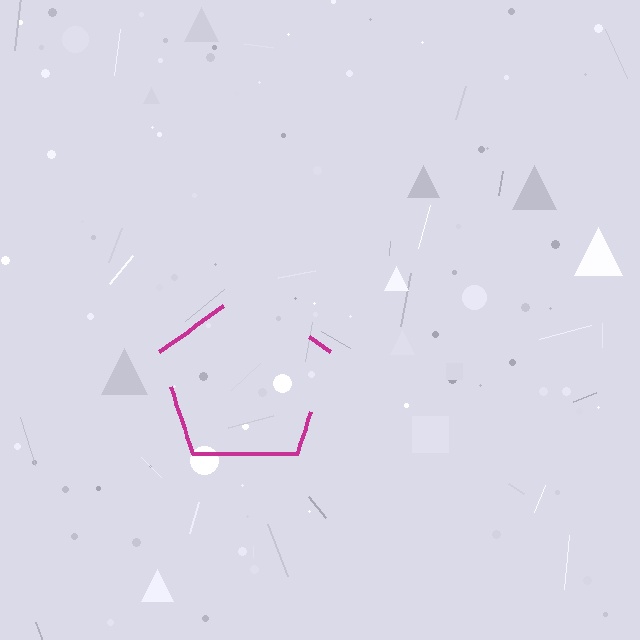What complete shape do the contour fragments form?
The contour fragments form a pentagon.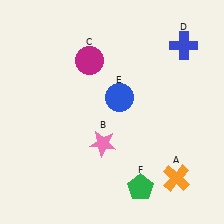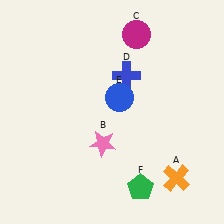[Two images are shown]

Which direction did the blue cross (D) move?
The blue cross (D) moved left.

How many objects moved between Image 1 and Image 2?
2 objects moved between the two images.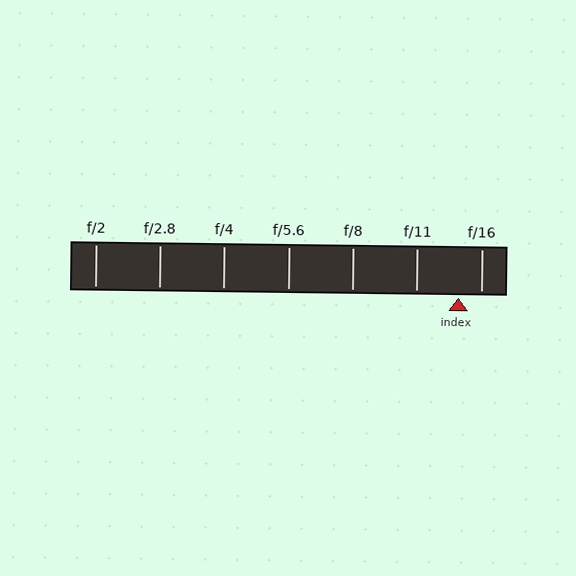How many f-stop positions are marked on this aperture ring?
There are 7 f-stop positions marked.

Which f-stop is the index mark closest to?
The index mark is closest to f/16.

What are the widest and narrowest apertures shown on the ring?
The widest aperture shown is f/2 and the narrowest is f/16.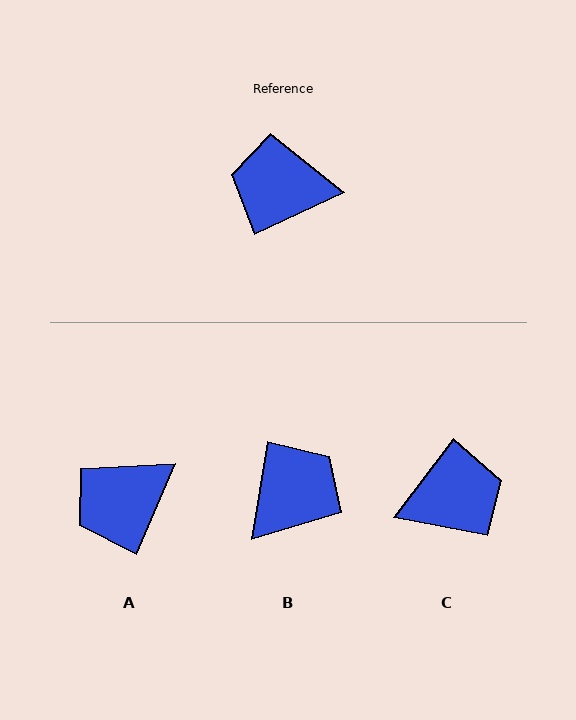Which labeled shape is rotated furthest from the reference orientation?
C, about 152 degrees away.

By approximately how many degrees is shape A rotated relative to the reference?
Approximately 42 degrees counter-clockwise.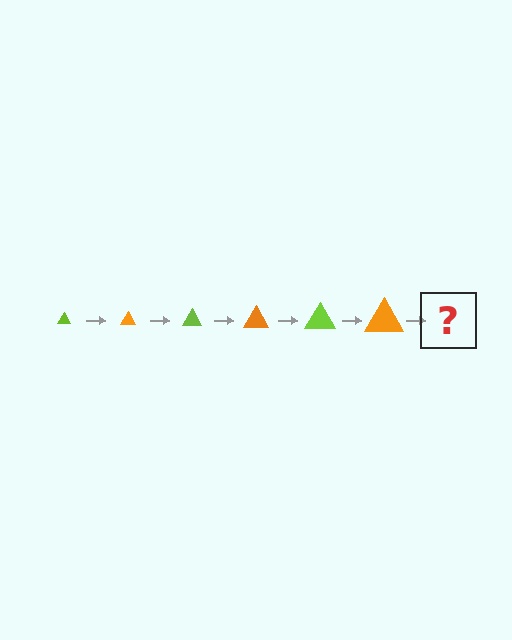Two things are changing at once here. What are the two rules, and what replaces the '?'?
The two rules are that the triangle grows larger each step and the color cycles through lime and orange. The '?' should be a lime triangle, larger than the previous one.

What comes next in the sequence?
The next element should be a lime triangle, larger than the previous one.